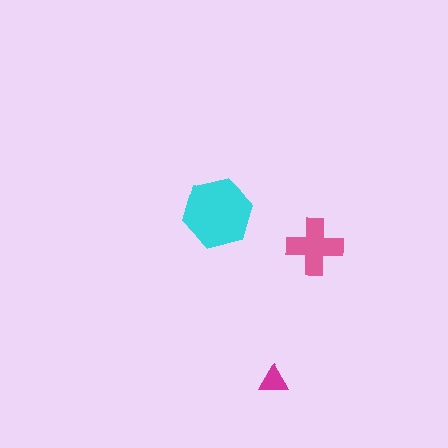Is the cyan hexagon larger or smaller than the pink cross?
Larger.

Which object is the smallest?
The magenta triangle.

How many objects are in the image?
There are 3 objects in the image.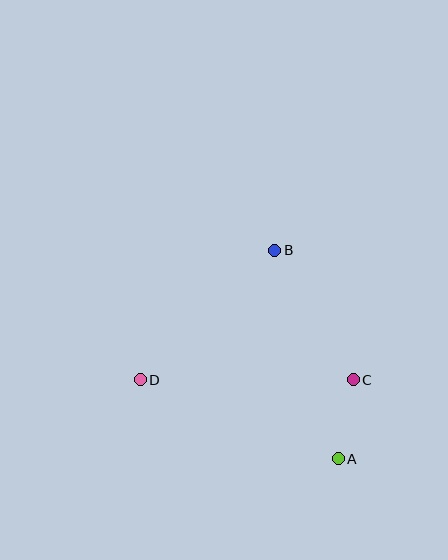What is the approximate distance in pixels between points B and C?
The distance between B and C is approximately 151 pixels.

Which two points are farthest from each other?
Points A and B are farthest from each other.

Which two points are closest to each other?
Points A and C are closest to each other.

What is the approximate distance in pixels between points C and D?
The distance between C and D is approximately 213 pixels.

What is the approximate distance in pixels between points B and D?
The distance between B and D is approximately 187 pixels.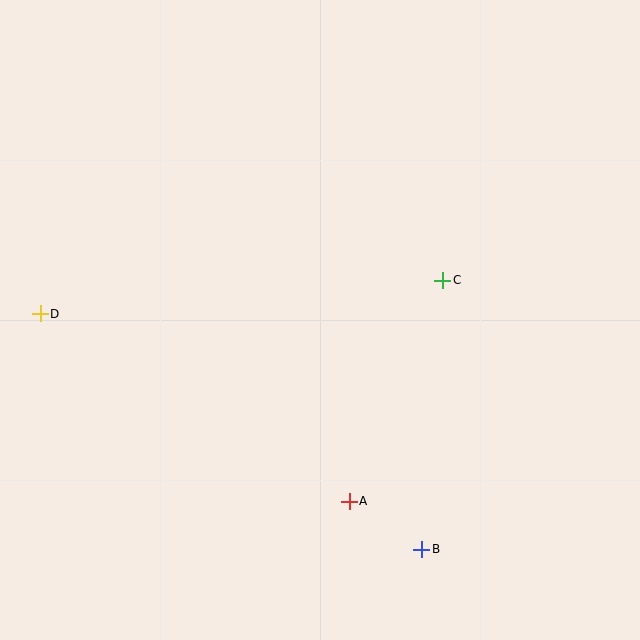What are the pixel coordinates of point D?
Point D is at (40, 314).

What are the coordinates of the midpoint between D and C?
The midpoint between D and C is at (241, 297).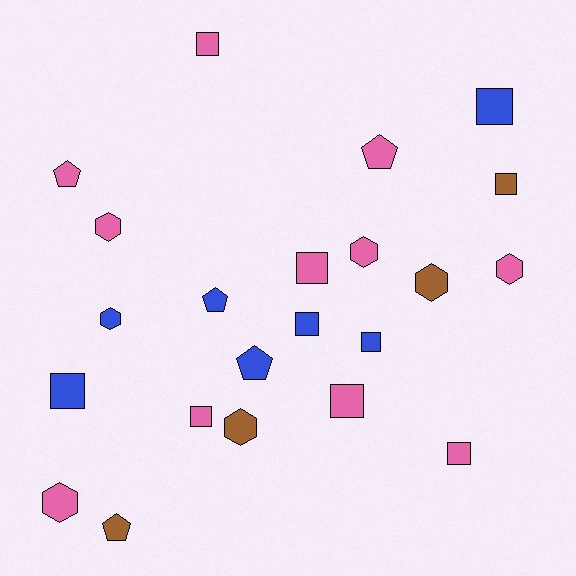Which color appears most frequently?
Pink, with 11 objects.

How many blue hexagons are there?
There is 1 blue hexagon.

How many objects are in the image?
There are 22 objects.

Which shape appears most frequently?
Square, with 10 objects.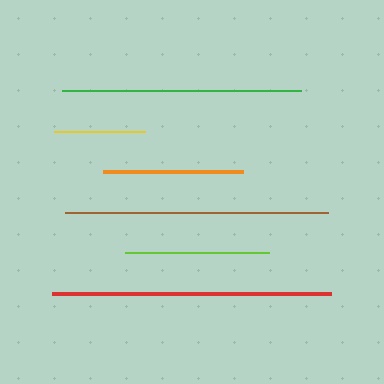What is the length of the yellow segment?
The yellow segment is approximately 91 pixels long.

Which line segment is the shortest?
The yellow line is the shortest at approximately 91 pixels.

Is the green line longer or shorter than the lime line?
The green line is longer than the lime line.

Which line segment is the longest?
The red line is the longest at approximately 278 pixels.